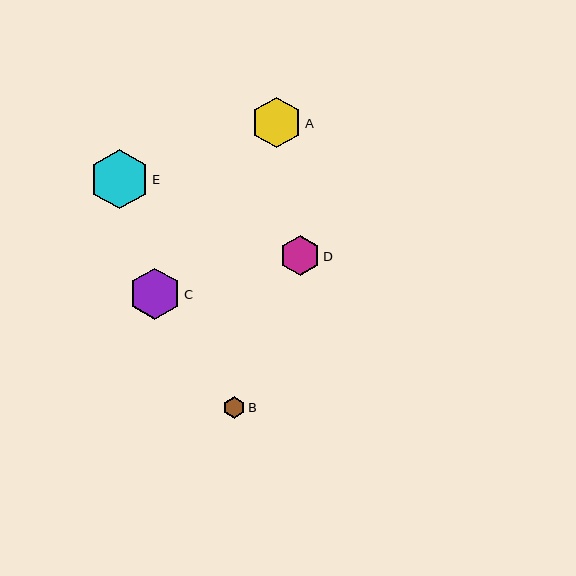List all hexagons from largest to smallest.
From largest to smallest: E, C, A, D, B.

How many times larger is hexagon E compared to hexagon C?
Hexagon E is approximately 1.2 times the size of hexagon C.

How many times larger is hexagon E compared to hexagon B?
Hexagon E is approximately 2.7 times the size of hexagon B.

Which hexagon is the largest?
Hexagon E is the largest with a size of approximately 59 pixels.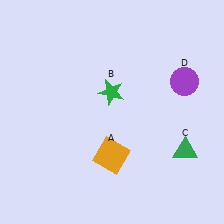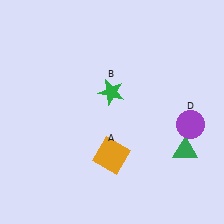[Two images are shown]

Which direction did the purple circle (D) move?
The purple circle (D) moved down.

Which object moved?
The purple circle (D) moved down.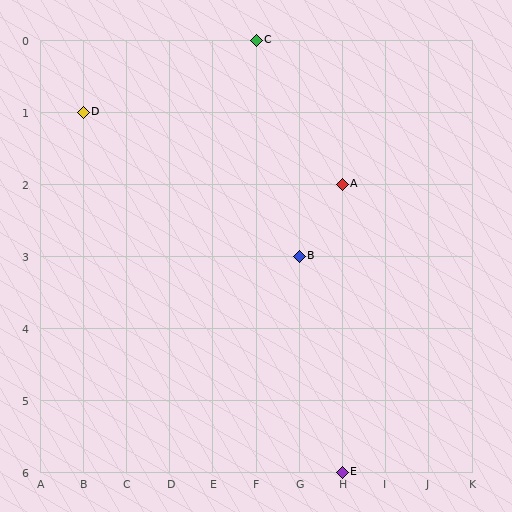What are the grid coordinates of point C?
Point C is at grid coordinates (F, 0).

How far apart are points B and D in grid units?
Points B and D are 5 columns and 2 rows apart (about 5.4 grid units diagonally).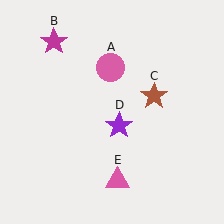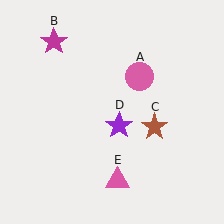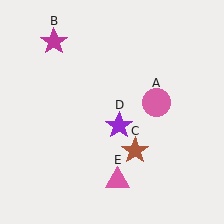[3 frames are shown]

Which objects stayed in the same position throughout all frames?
Magenta star (object B) and purple star (object D) and pink triangle (object E) remained stationary.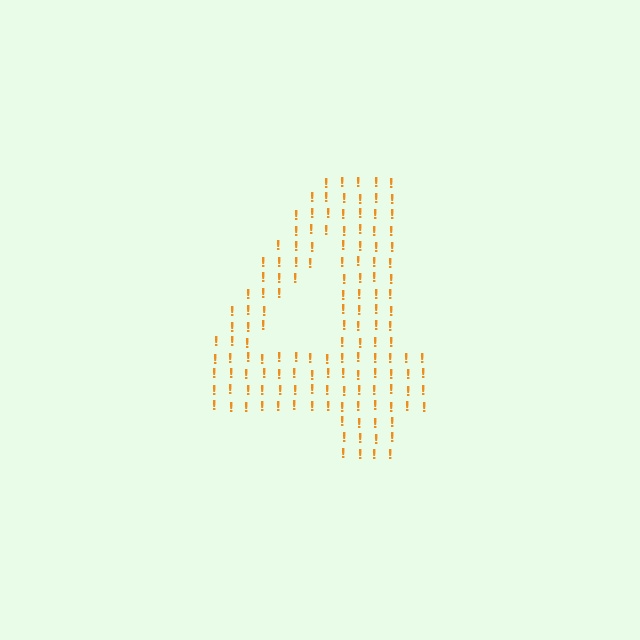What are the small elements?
The small elements are exclamation marks.